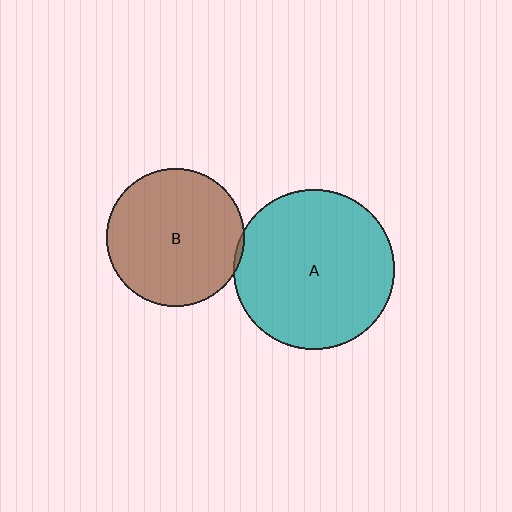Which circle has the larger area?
Circle A (teal).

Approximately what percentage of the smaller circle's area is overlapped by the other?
Approximately 5%.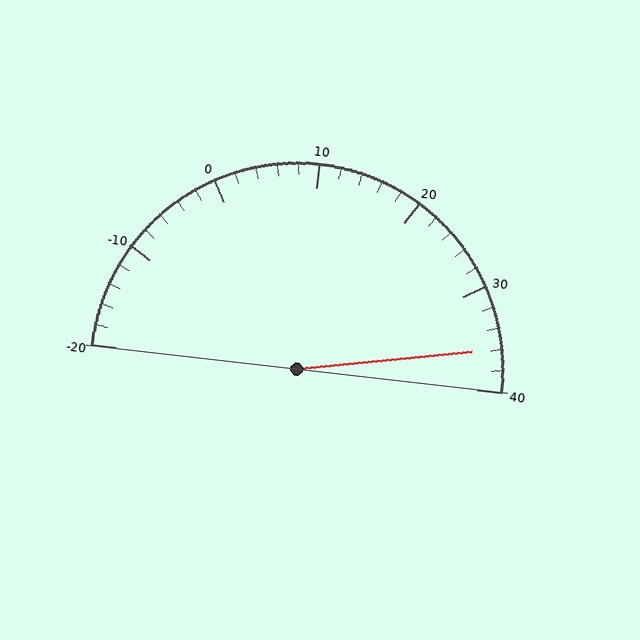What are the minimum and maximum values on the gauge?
The gauge ranges from -20 to 40.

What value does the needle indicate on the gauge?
The needle indicates approximately 36.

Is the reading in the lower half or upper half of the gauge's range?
The reading is in the upper half of the range (-20 to 40).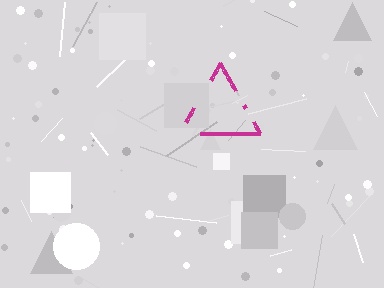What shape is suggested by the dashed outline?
The dashed outline suggests a triangle.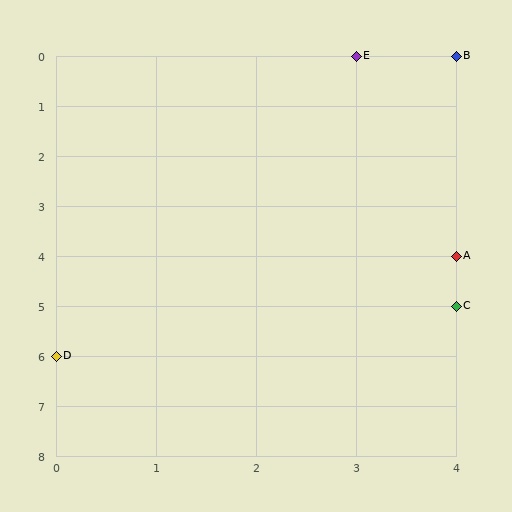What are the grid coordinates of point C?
Point C is at grid coordinates (4, 5).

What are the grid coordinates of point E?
Point E is at grid coordinates (3, 0).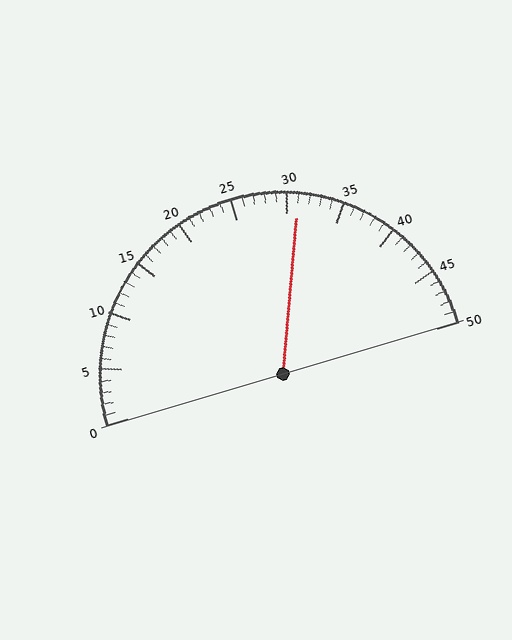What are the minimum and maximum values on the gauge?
The gauge ranges from 0 to 50.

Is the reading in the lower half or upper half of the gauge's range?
The reading is in the upper half of the range (0 to 50).